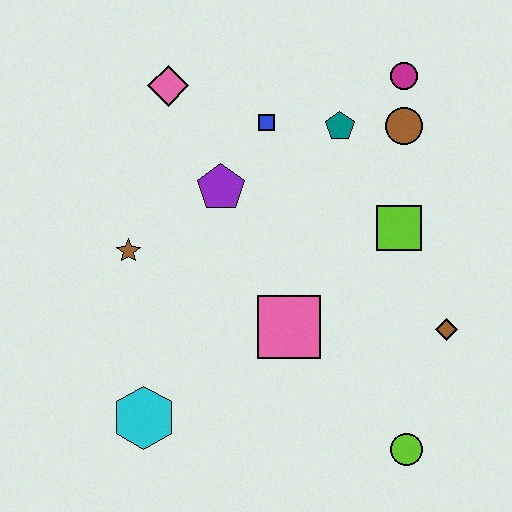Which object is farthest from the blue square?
The lime circle is farthest from the blue square.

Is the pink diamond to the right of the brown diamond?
No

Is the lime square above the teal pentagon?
No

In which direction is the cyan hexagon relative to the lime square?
The cyan hexagon is to the left of the lime square.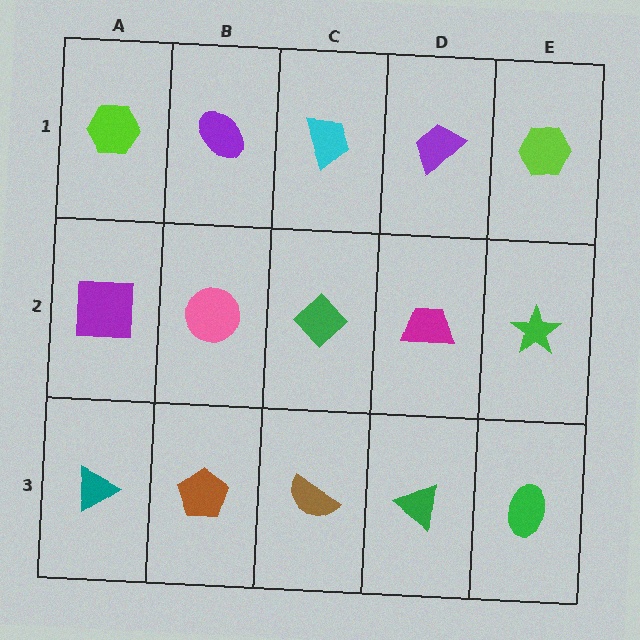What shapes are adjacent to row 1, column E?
A green star (row 2, column E), a purple trapezoid (row 1, column D).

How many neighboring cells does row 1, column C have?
3.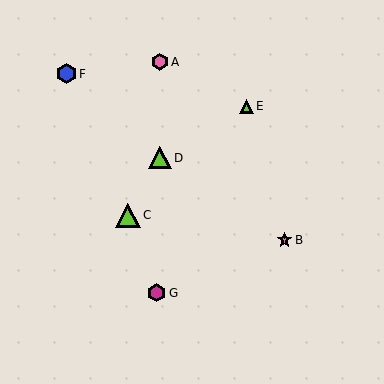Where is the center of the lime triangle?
The center of the lime triangle is at (246, 106).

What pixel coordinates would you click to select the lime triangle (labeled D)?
Click at (160, 158) to select the lime triangle D.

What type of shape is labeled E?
Shape E is a lime triangle.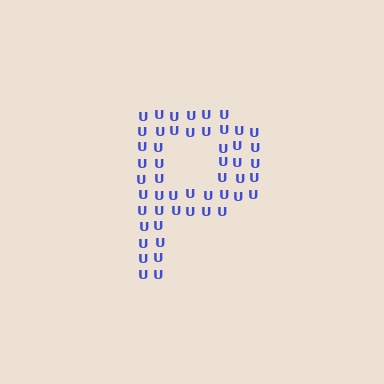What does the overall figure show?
The overall figure shows the letter P.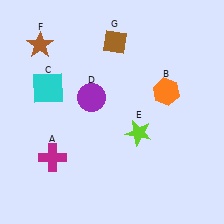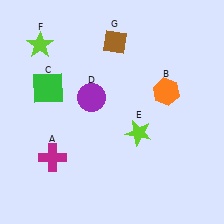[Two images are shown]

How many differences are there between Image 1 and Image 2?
There are 2 differences between the two images.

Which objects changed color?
C changed from cyan to green. F changed from brown to lime.